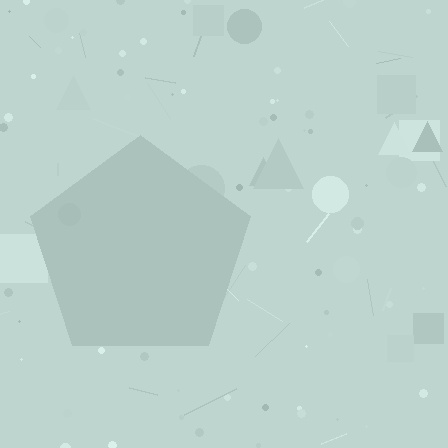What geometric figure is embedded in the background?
A pentagon is embedded in the background.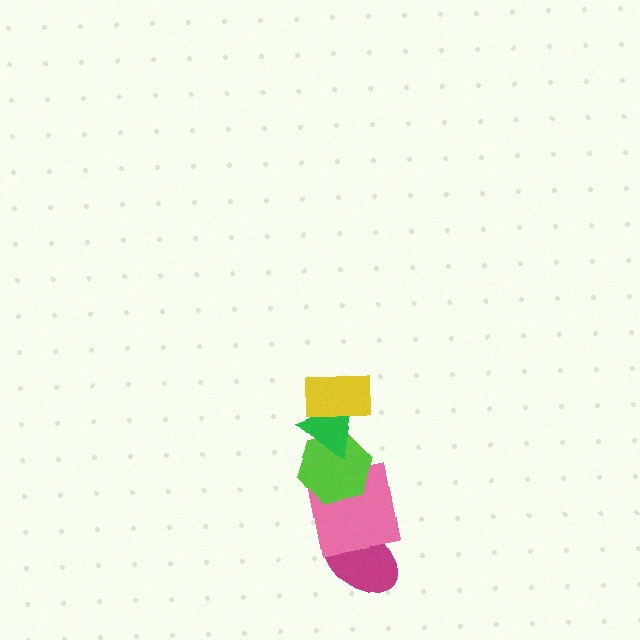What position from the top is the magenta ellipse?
The magenta ellipse is 5th from the top.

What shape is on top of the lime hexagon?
The green triangle is on top of the lime hexagon.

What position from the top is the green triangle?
The green triangle is 2nd from the top.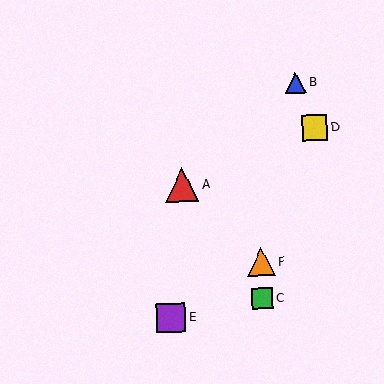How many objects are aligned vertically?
2 objects (C, F) are aligned vertically.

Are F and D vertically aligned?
No, F is at x≈261 and D is at x≈315.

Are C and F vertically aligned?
Yes, both are at x≈262.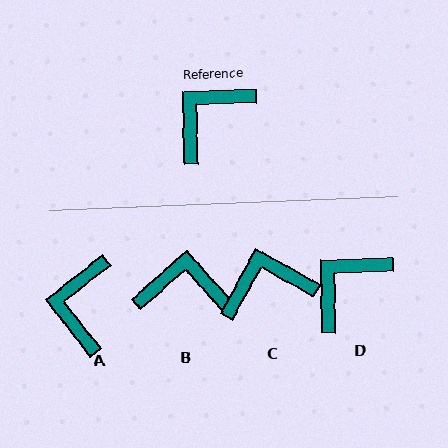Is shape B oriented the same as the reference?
No, it is off by about 49 degrees.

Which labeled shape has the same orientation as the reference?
D.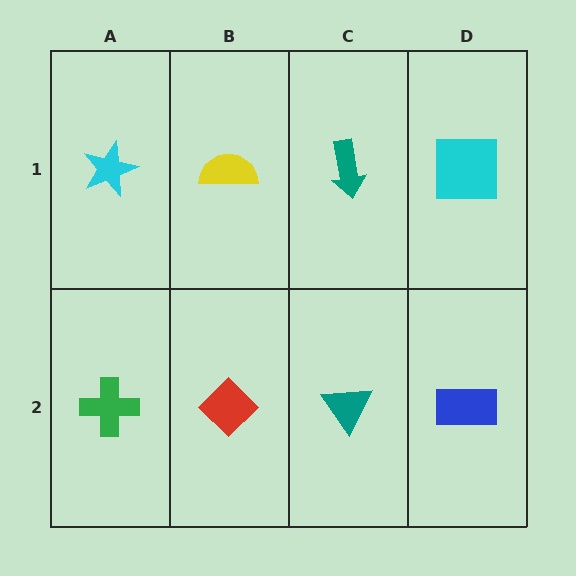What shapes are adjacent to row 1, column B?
A red diamond (row 2, column B), a cyan star (row 1, column A), a teal arrow (row 1, column C).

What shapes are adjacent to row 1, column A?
A green cross (row 2, column A), a yellow semicircle (row 1, column B).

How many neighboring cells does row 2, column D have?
2.